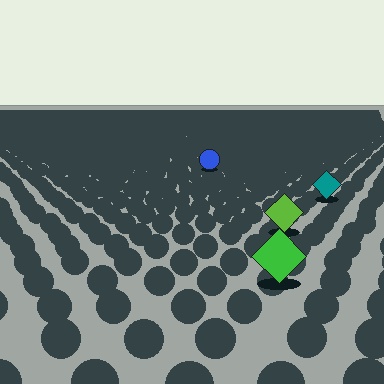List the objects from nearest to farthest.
From nearest to farthest: the green diamond, the lime diamond, the teal diamond, the blue circle.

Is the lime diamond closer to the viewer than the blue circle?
Yes. The lime diamond is closer — you can tell from the texture gradient: the ground texture is coarser near it.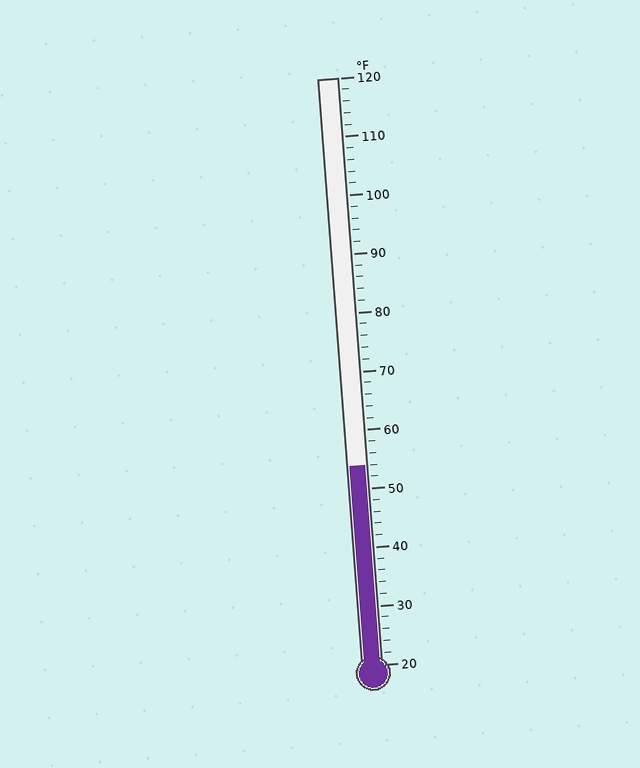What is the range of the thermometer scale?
The thermometer scale ranges from 20°F to 120°F.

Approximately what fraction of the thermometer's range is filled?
The thermometer is filled to approximately 35% of its range.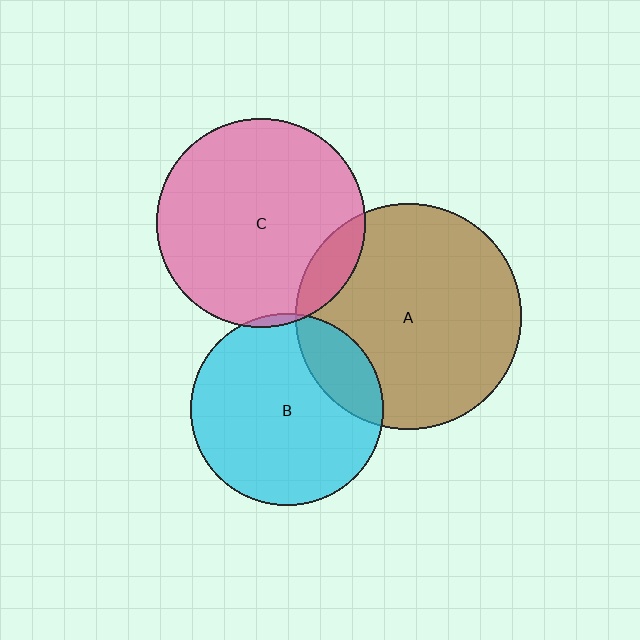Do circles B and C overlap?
Yes.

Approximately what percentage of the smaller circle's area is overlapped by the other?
Approximately 5%.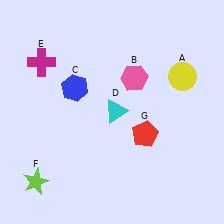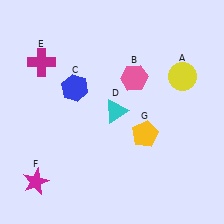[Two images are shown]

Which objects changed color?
F changed from lime to magenta. G changed from red to yellow.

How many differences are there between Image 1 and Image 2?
There are 2 differences between the two images.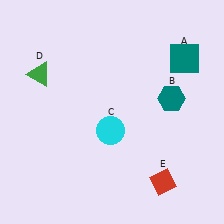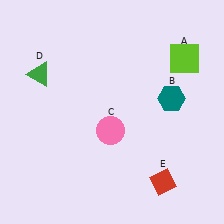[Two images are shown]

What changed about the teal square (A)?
In Image 1, A is teal. In Image 2, it changed to lime.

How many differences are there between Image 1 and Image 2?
There are 2 differences between the two images.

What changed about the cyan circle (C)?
In Image 1, C is cyan. In Image 2, it changed to pink.